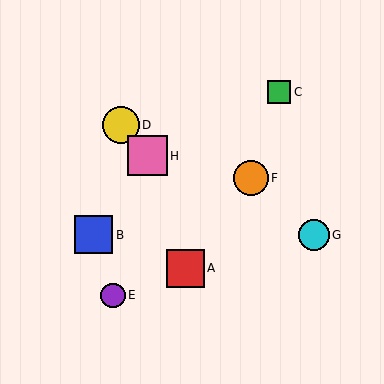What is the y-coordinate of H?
Object H is at y≈156.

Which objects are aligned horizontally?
Objects B, G are aligned horizontally.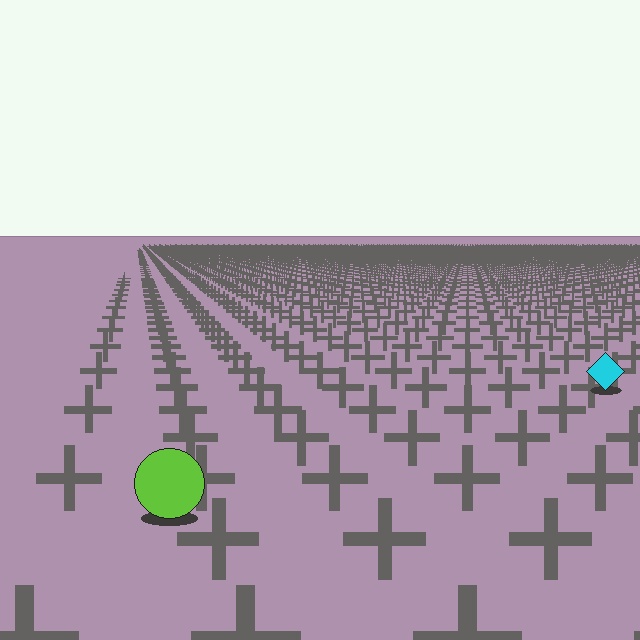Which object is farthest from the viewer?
The cyan diamond is farthest from the viewer. It appears smaller and the ground texture around it is denser.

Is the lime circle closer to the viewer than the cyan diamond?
Yes. The lime circle is closer — you can tell from the texture gradient: the ground texture is coarser near it.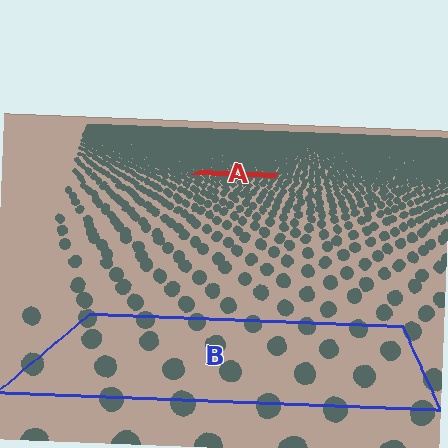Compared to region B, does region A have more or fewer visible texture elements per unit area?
Region A has more texture elements per unit area — they are packed more densely because it is farther away.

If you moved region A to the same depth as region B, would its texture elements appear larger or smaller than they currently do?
They would appear larger. At a closer depth, the same texture elements are projected at a bigger on-screen size.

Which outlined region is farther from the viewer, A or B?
Region A is farther from the viewer — the texture elements inside it appear smaller and more densely packed.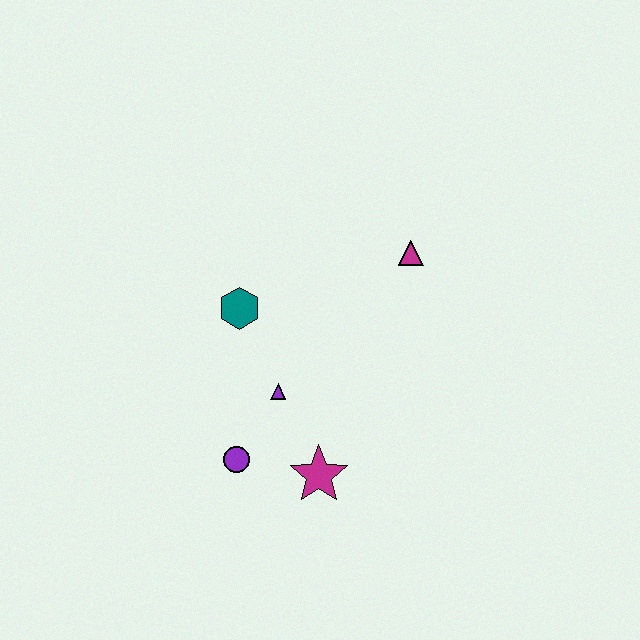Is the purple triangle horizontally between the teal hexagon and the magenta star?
Yes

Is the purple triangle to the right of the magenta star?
No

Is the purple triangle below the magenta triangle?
Yes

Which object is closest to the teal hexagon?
The purple triangle is closest to the teal hexagon.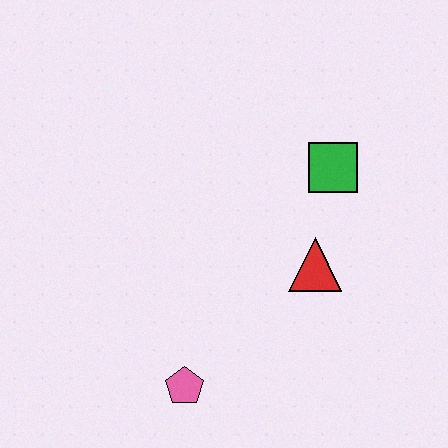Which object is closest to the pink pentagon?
The red triangle is closest to the pink pentagon.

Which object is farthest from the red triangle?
The pink pentagon is farthest from the red triangle.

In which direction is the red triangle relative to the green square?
The red triangle is below the green square.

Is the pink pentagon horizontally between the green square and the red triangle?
No